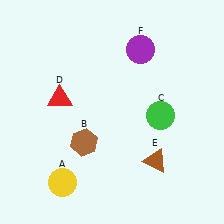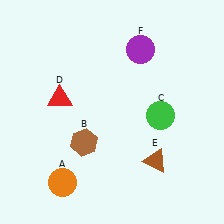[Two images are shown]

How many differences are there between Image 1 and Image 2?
There is 1 difference between the two images.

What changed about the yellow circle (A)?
In Image 1, A is yellow. In Image 2, it changed to orange.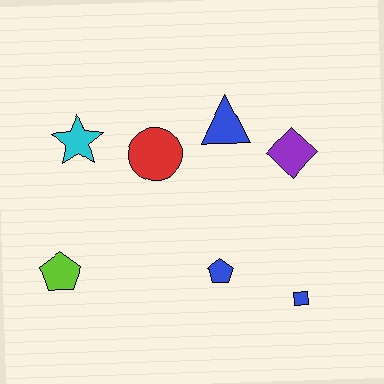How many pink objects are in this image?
There are no pink objects.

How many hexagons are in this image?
There are no hexagons.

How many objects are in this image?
There are 7 objects.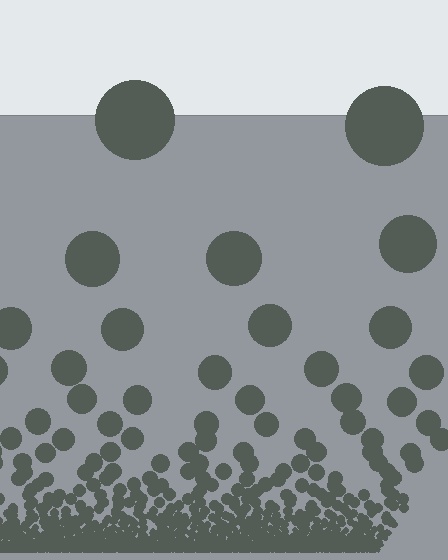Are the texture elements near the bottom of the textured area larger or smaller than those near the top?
Smaller. The gradient is inverted — elements near the bottom are smaller and denser.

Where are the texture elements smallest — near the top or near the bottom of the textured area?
Near the bottom.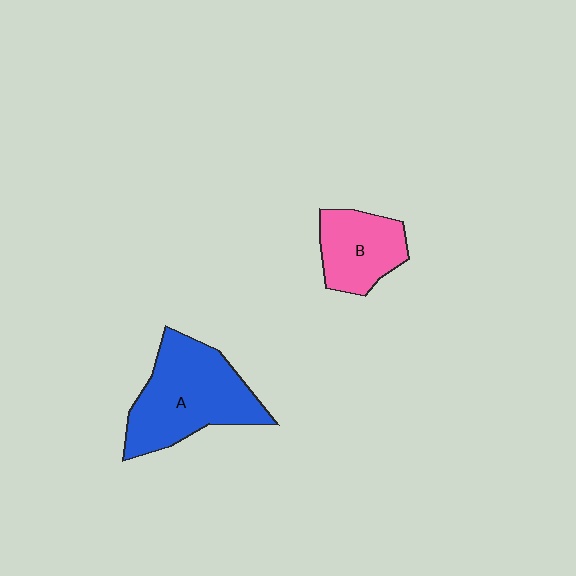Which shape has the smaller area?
Shape B (pink).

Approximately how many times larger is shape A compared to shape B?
Approximately 1.7 times.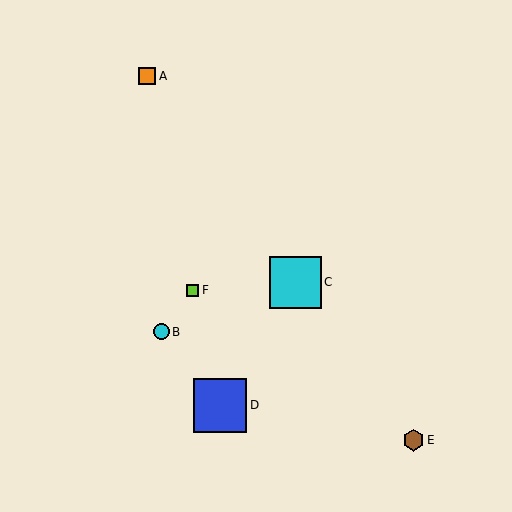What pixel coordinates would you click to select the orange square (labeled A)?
Click at (147, 76) to select the orange square A.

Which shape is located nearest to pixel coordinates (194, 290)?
The lime square (labeled F) at (192, 290) is nearest to that location.